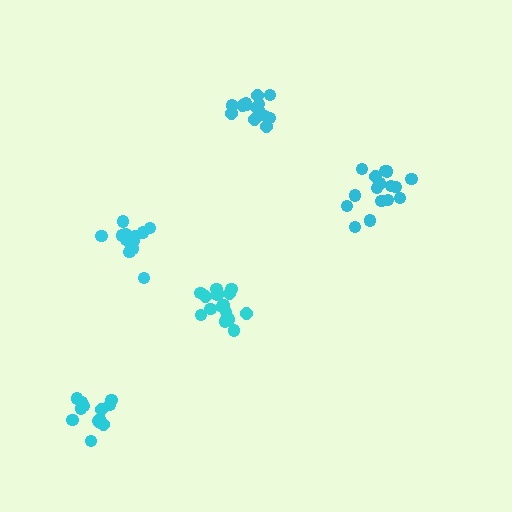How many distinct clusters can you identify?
There are 5 distinct clusters.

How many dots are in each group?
Group 1: 14 dots, Group 2: 13 dots, Group 3: 16 dots, Group 4: 17 dots, Group 5: 13 dots (73 total).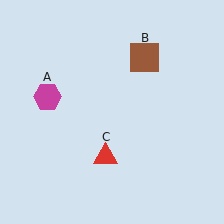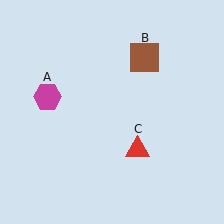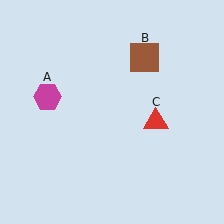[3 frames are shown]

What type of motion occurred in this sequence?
The red triangle (object C) rotated counterclockwise around the center of the scene.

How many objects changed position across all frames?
1 object changed position: red triangle (object C).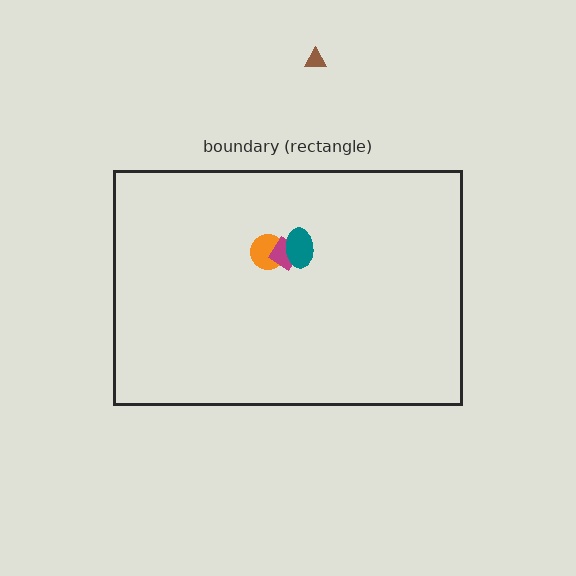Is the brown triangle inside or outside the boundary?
Outside.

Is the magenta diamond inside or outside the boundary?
Inside.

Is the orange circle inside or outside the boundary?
Inside.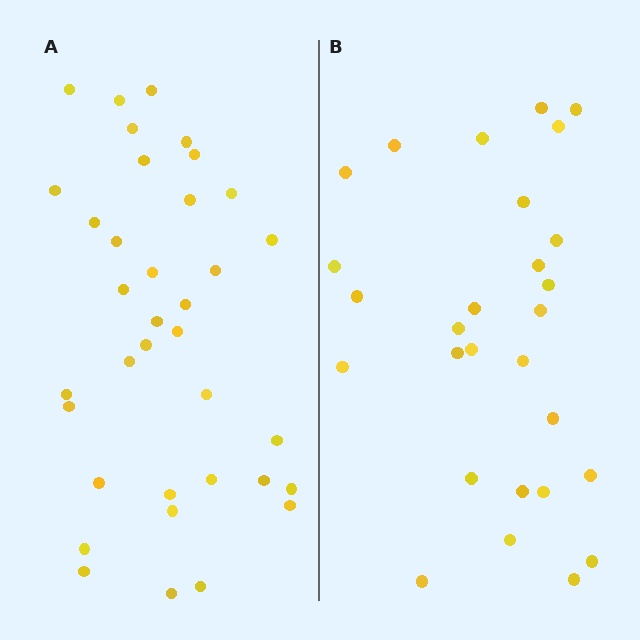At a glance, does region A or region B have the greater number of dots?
Region A (the left region) has more dots.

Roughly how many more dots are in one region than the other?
Region A has roughly 8 or so more dots than region B.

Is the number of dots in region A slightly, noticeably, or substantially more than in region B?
Region A has noticeably more, but not dramatically so. The ratio is roughly 1.3 to 1.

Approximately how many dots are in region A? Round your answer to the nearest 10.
About 40 dots. (The exact count is 36, which rounds to 40.)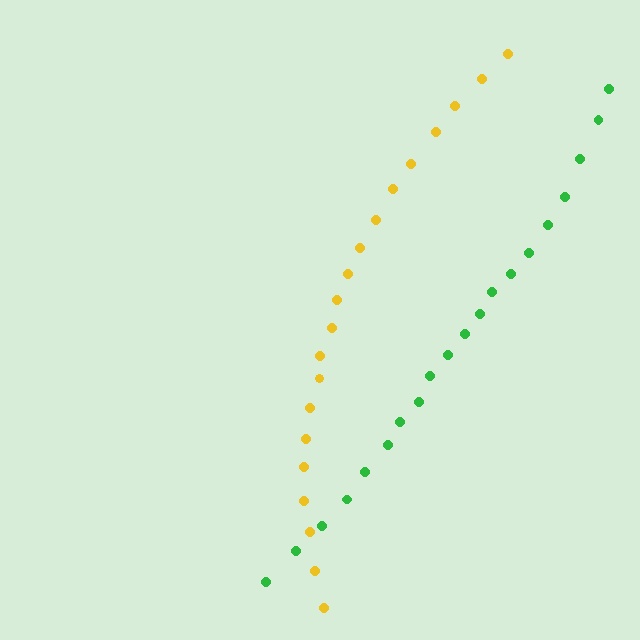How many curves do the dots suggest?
There are 2 distinct paths.